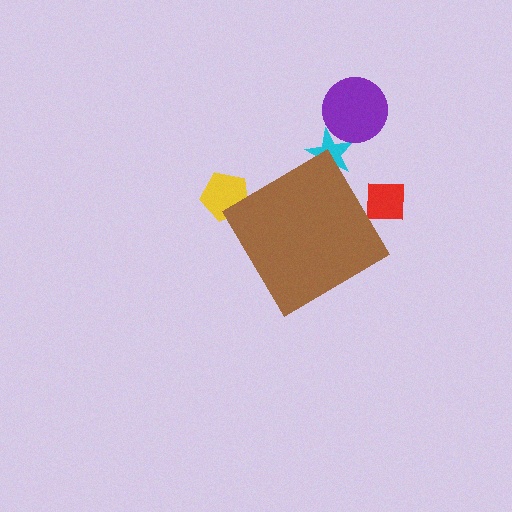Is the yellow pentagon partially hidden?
Yes, the yellow pentagon is partially hidden behind the brown diamond.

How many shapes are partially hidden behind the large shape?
3 shapes are partially hidden.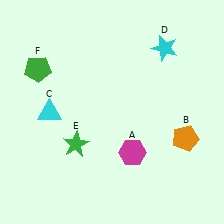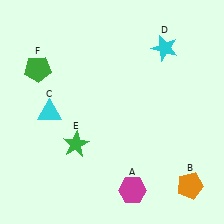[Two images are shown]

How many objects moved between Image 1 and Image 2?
2 objects moved between the two images.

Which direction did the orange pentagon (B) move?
The orange pentagon (B) moved down.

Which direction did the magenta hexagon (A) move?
The magenta hexagon (A) moved down.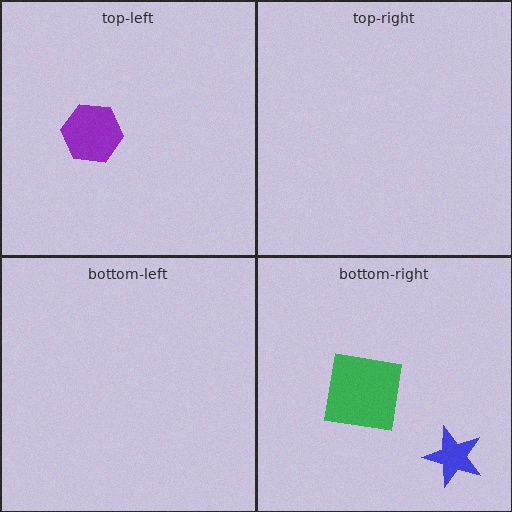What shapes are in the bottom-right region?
The green square, the blue star.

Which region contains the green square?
The bottom-right region.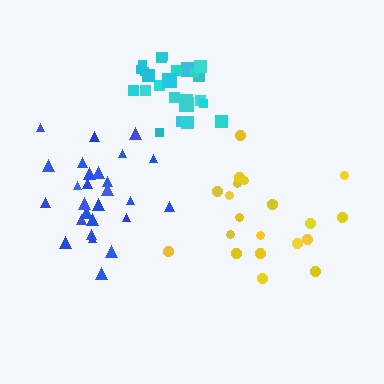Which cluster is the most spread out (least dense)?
Yellow.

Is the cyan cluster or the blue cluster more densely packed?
Cyan.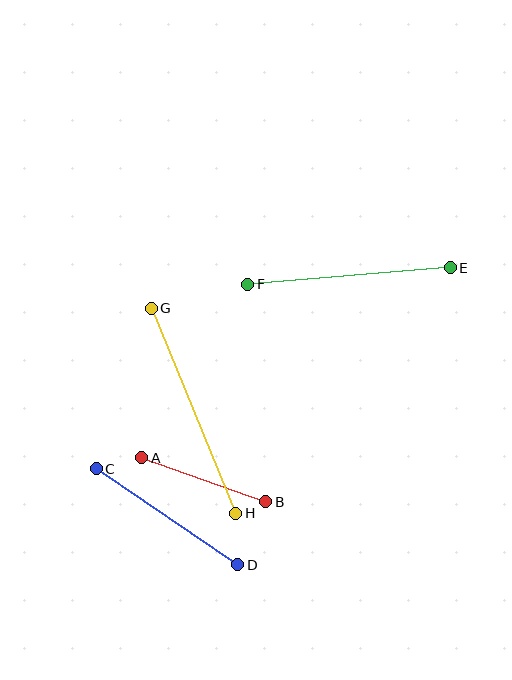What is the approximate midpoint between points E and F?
The midpoint is at approximately (349, 276) pixels.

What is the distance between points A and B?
The distance is approximately 131 pixels.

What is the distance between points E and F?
The distance is approximately 203 pixels.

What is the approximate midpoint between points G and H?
The midpoint is at approximately (193, 411) pixels.